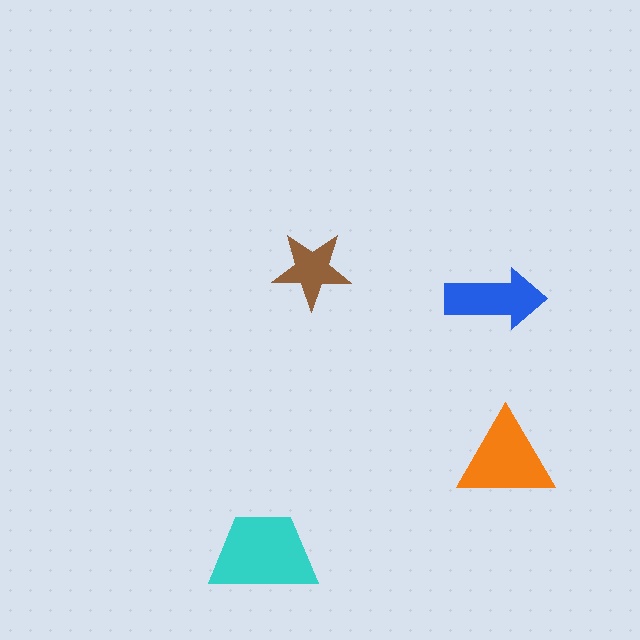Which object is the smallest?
The brown star.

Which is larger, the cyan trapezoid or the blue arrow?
The cyan trapezoid.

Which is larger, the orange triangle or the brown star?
The orange triangle.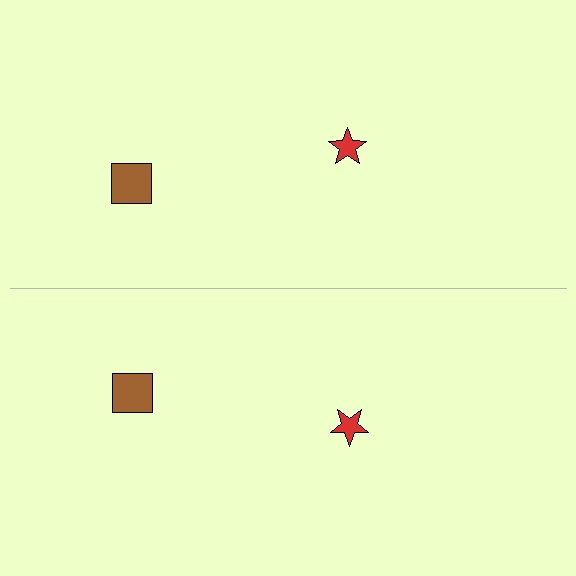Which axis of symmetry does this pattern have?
The pattern has a horizontal axis of symmetry running through the center of the image.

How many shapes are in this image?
There are 4 shapes in this image.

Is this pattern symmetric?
Yes, this pattern has bilateral (reflection) symmetry.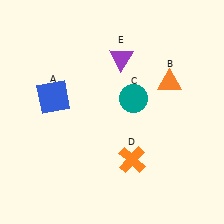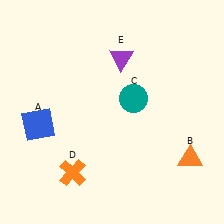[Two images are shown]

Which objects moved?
The objects that moved are: the blue square (A), the orange triangle (B), the orange cross (D).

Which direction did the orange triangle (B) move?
The orange triangle (B) moved down.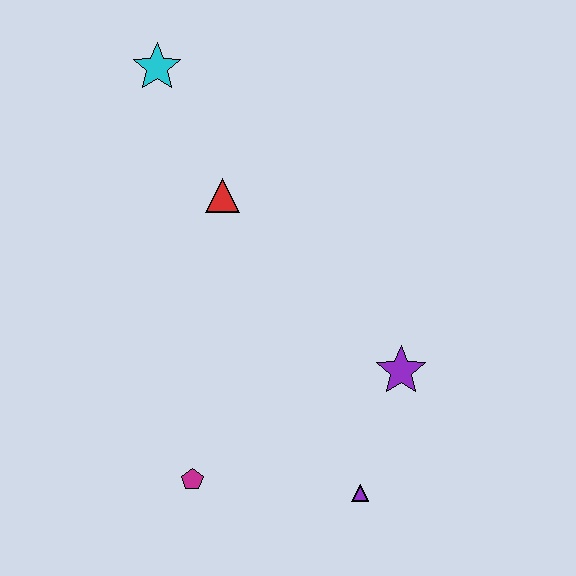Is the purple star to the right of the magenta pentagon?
Yes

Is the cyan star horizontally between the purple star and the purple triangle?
No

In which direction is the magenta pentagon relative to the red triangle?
The magenta pentagon is below the red triangle.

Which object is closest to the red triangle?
The cyan star is closest to the red triangle.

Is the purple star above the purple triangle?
Yes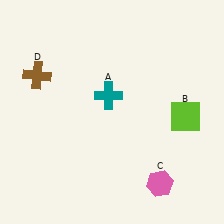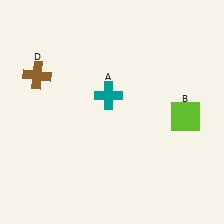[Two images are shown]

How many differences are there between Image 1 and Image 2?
There is 1 difference between the two images.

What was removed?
The pink hexagon (C) was removed in Image 2.